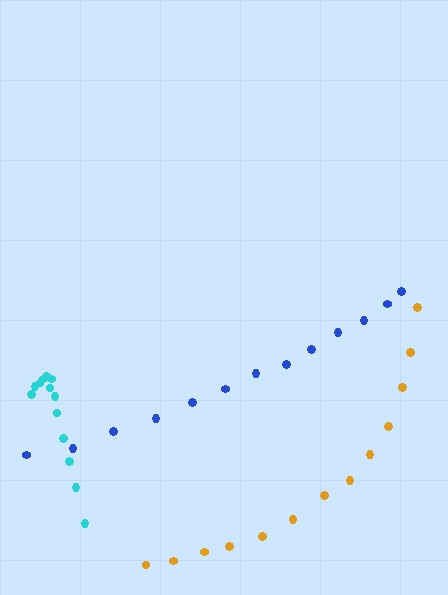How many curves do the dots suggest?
There are 3 distinct paths.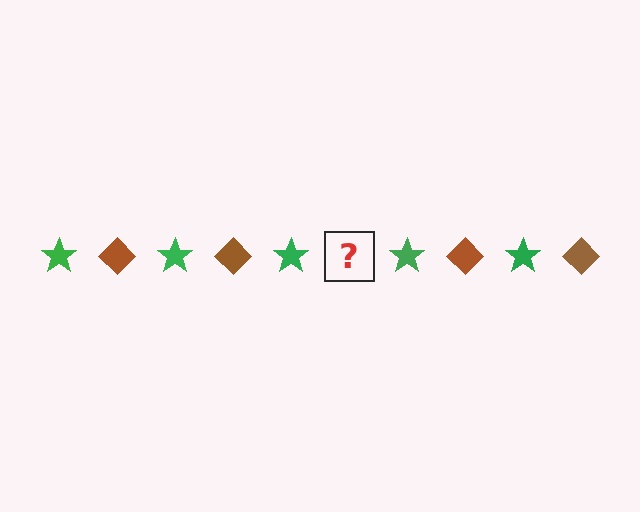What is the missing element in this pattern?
The missing element is a brown diamond.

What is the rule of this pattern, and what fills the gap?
The rule is that the pattern alternates between green star and brown diamond. The gap should be filled with a brown diamond.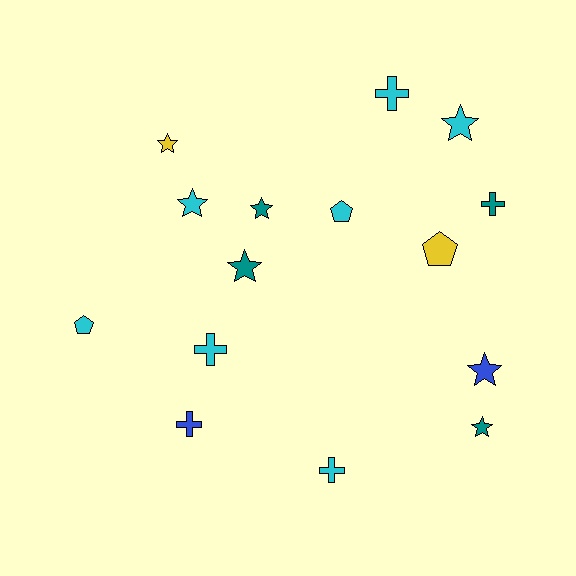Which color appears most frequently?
Cyan, with 7 objects.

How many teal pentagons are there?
There are no teal pentagons.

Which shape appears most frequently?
Star, with 7 objects.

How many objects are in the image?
There are 15 objects.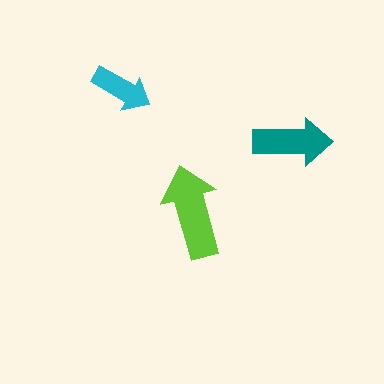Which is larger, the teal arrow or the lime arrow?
The lime one.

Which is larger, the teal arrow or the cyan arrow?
The teal one.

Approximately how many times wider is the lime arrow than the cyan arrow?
About 1.5 times wider.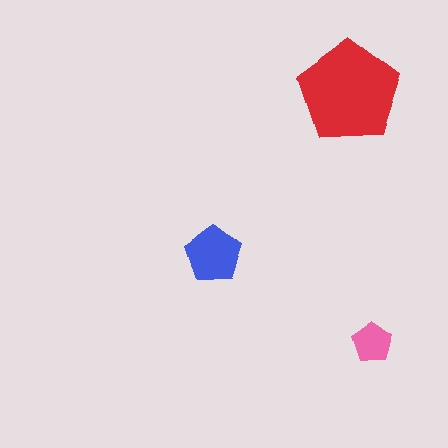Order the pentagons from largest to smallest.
the red one, the blue one, the pink one.